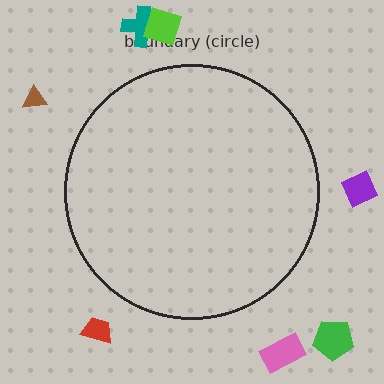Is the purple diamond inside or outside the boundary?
Outside.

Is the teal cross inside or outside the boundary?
Outside.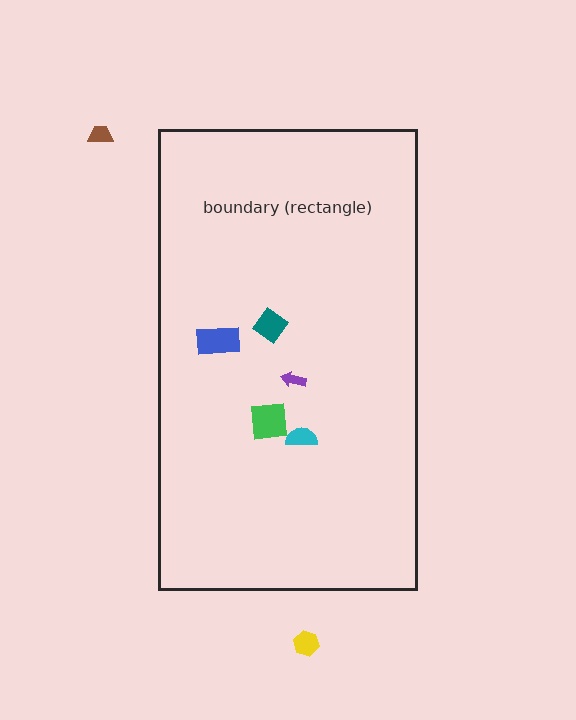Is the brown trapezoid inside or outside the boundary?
Outside.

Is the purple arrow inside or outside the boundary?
Inside.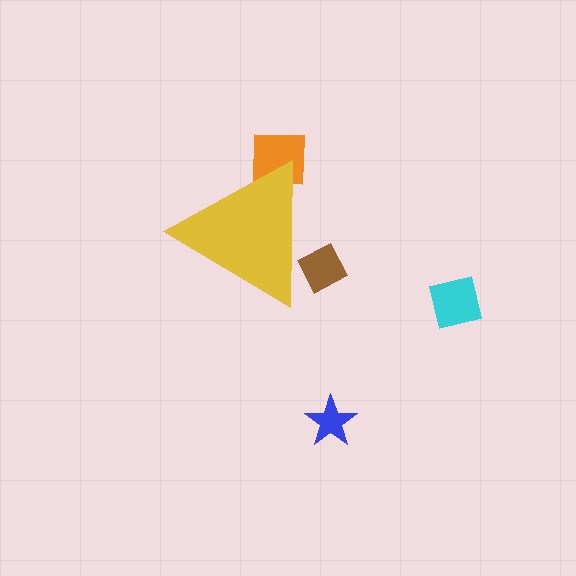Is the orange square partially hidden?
Yes, the orange square is partially hidden behind the yellow triangle.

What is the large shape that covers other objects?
A yellow triangle.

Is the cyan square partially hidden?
No, the cyan square is fully visible.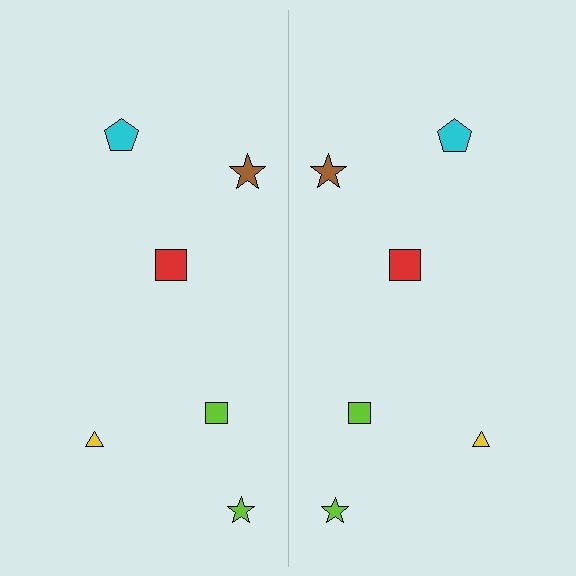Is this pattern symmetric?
Yes, this pattern has bilateral (reflection) symmetry.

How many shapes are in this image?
There are 12 shapes in this image.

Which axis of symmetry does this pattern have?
The pattern has a vertical axis of symmetry running through the center of the image.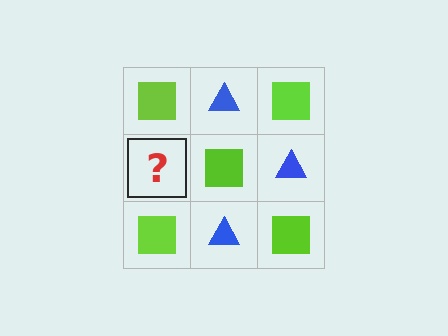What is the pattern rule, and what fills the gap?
The rule is that it alternates lime square and blue triangle in a checkerboard pattern. The gap should be filled with a blue triangle.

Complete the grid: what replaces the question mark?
The question mark should be replaced with a blue triangle.